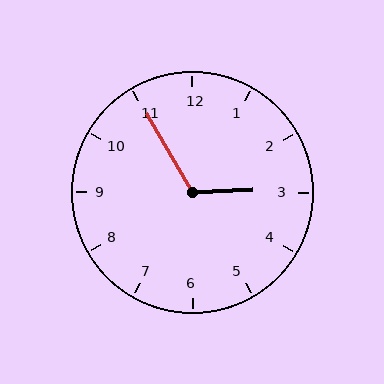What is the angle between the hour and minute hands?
Approximately 118 degrees.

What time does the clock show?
2:55.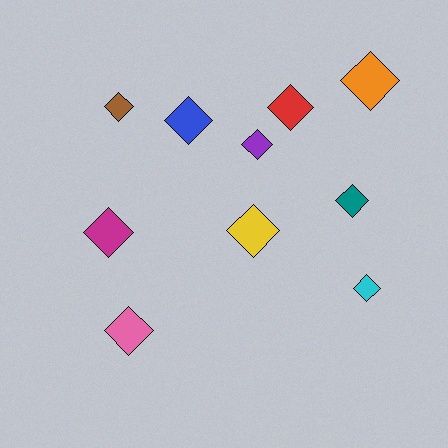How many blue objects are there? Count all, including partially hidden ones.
There is 1 blue object.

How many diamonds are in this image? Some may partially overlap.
There are 10 diamonds.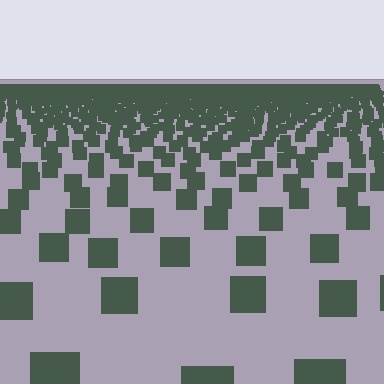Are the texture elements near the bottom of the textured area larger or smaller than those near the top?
Larger. Near the bottom, elements are closer to the viewer and appear at a bigger on-screen size.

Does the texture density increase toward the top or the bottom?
Density increases toward the top.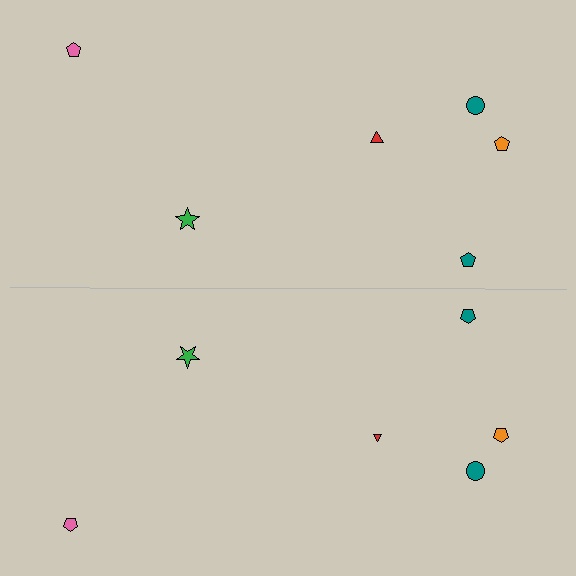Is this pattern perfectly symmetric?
No, the pattern is not perfectly symmetric. The red triangle on the bottom side has a different size than its mirror counterpart.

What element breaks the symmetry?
The red triangle on the bottom side has a different size than its mirror counterpart.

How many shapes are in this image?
There are 12 shapes in this image.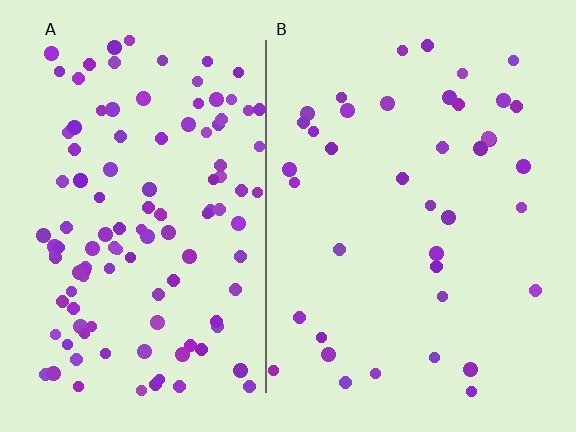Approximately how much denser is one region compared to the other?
Approximately 3.0× — region A over region B.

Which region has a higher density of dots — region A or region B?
A (the left).